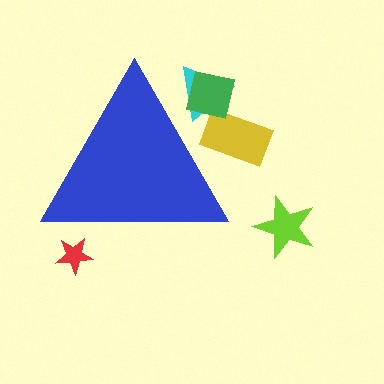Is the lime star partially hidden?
No, the lime star is fully visible.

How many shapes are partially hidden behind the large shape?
4 shapes are partially hidden.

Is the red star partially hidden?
Yes, the red star is partially hidden behind the blue triangle.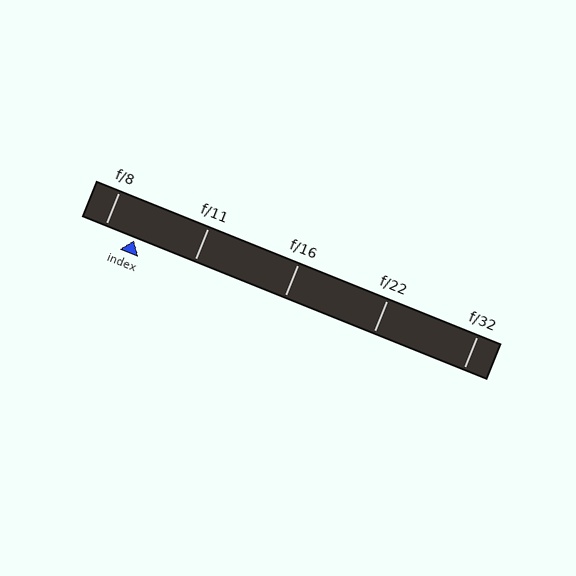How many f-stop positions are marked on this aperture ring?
There are 5 f-stop positions marked.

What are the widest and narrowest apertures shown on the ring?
The widest aperture shown is f/8 and the narrowest is f/32.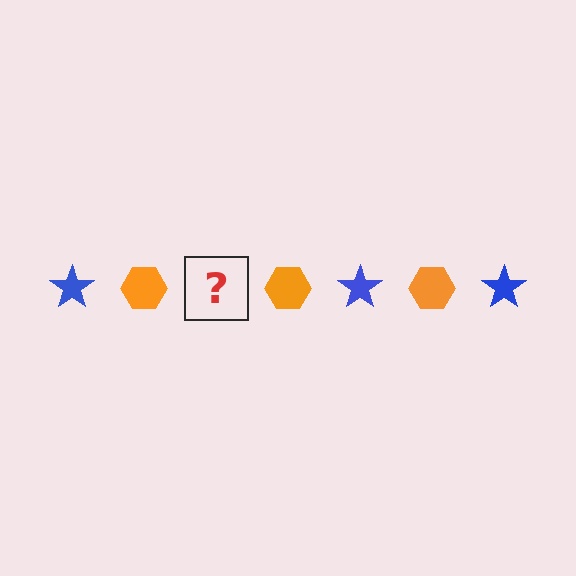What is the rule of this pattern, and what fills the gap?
The rule is that the pattern alternates between blue star and orange hexagon. The gap should be filled with a blue star.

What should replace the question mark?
The question mark should be replaced with a blue star.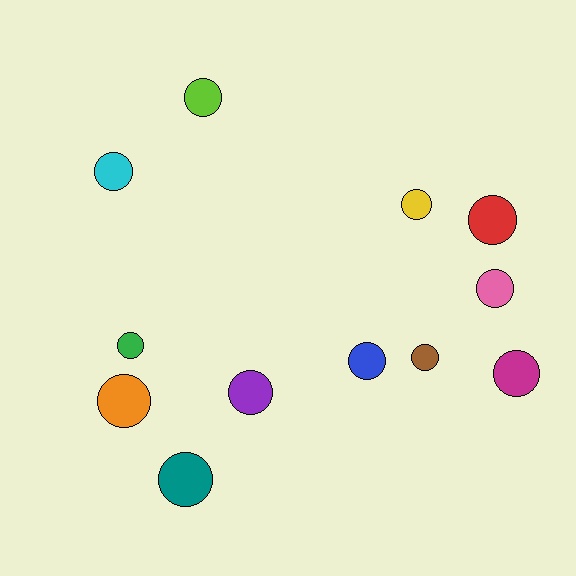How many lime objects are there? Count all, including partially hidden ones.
There is 1 lime object.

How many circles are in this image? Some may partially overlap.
There are 12 circles.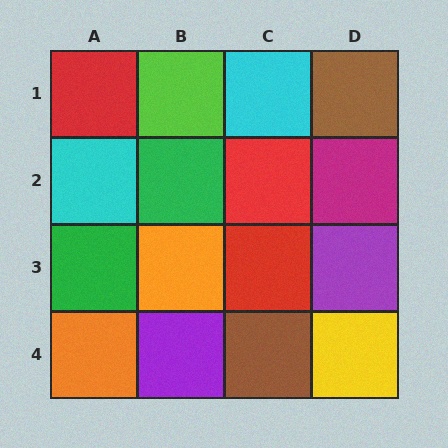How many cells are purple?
2 cells are purple.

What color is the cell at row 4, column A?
Orange.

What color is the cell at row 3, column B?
Orange.